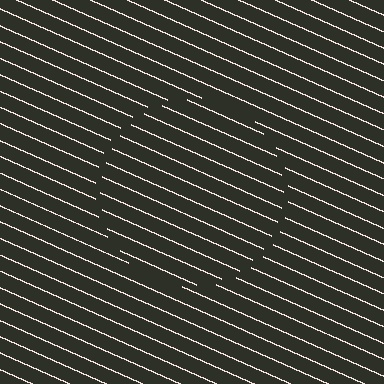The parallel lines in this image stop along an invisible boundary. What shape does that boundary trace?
An illusory circle. The interior of the shape contains the same grating, shifted by half a period — the contour is defined by the phase discontinuity where line-ends from the inner and outer gratings abut.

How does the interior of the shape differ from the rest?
The interior of the shape contains the same grating, shifted by half a period — the contour is defined by the phase discontinuity where line-ends from the inner and outer gratings abut.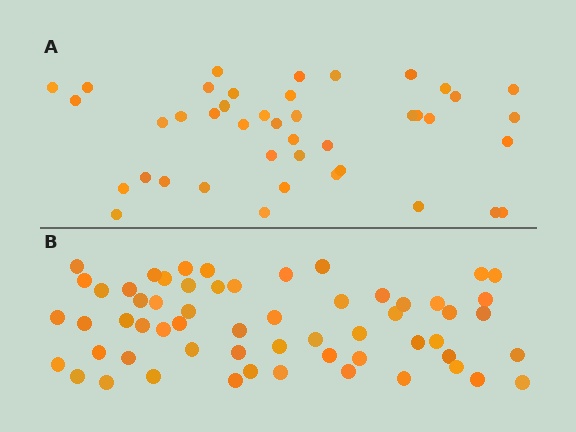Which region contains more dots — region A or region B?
Region B (the bottom region) has more dots.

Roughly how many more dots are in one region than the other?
Region B has approximately 15 more dots than region A.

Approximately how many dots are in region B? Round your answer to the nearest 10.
About 60 dots. (The exact count is 59, which rounds to 60.)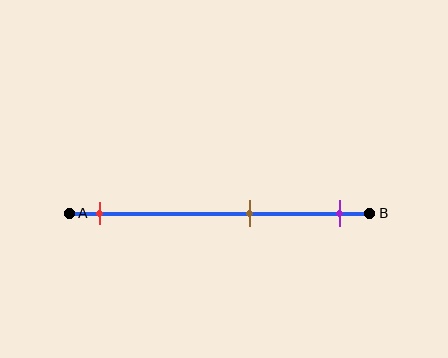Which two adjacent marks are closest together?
The brown and purple marks are the closest adjacent pair.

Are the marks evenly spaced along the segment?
No, the marks are not evenly spaced.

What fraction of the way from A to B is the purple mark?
The purple mark is approximately 90% (0.9) of the way from A to B.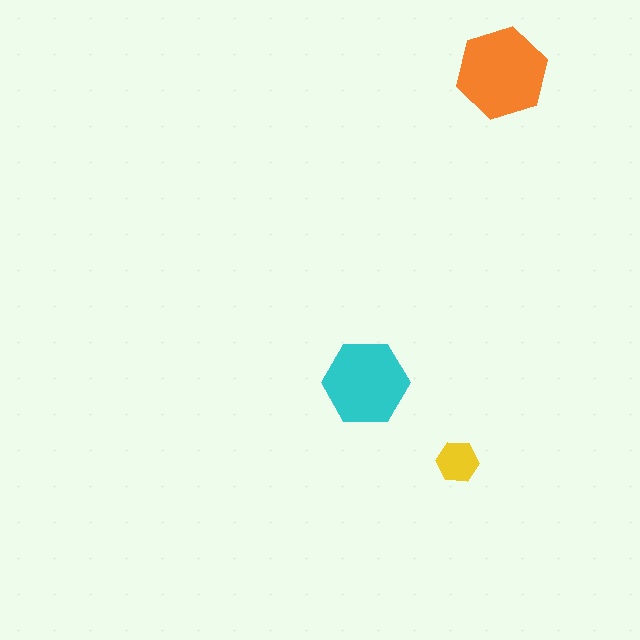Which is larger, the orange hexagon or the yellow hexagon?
The orange one.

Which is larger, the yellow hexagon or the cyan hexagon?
The cyan one.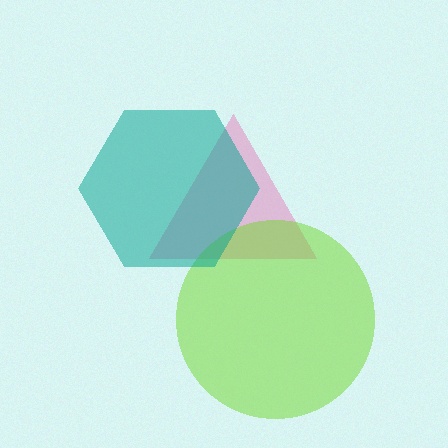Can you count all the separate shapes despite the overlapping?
Yes, there are 3 separate shapes.